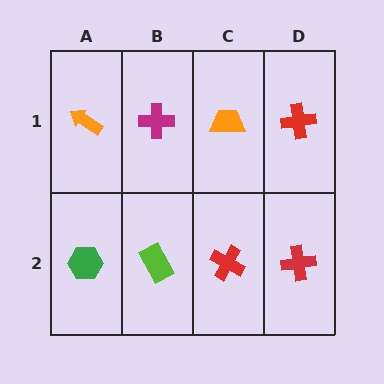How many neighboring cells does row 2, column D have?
2.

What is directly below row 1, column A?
A green hexagon.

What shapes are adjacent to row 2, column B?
A magenta cross (row 1, column B), a green hexagon (row 2, column A), a red cross (row 2, column C).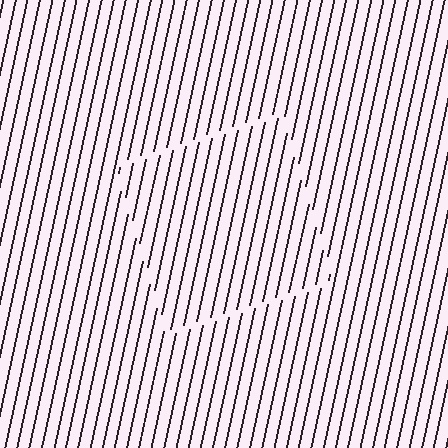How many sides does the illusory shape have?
4 sides — the line-ends trace a square.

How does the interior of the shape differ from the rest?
The interior of the shape contains the same grating, shifted by half a period — the contour is defined by the phase discontinuity where line-ends from the inner and outer gratings abut.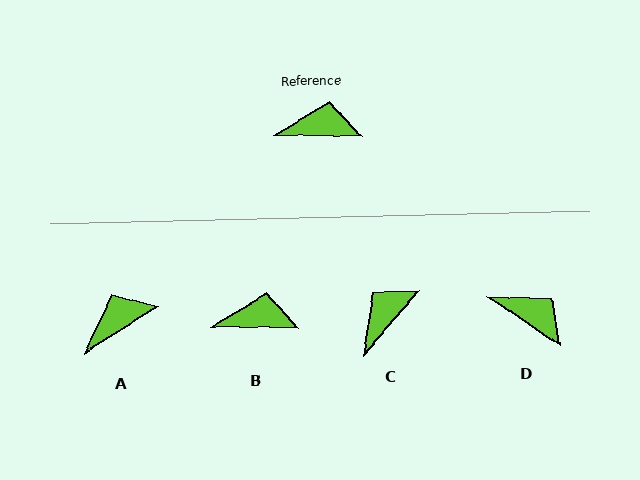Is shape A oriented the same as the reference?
No, it is off by about 33 degrees.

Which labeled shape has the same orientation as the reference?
B.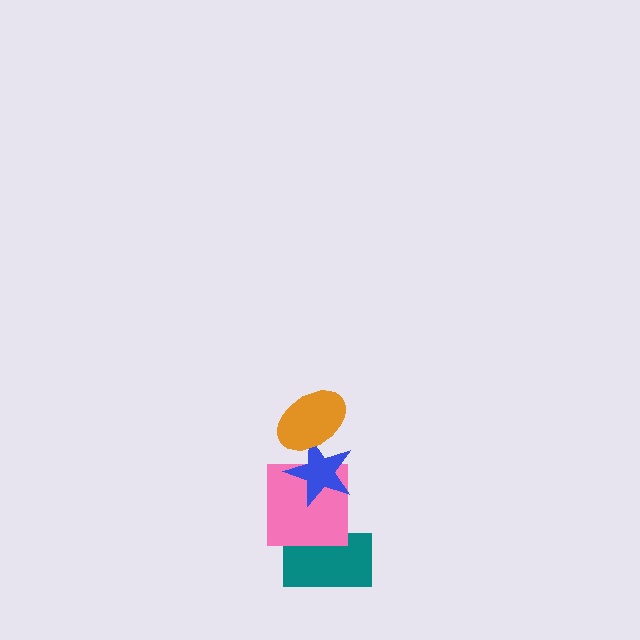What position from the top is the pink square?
The pink square is 3rd from the top.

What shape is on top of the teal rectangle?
The pink square is on top of the teal rectangle.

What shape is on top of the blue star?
The orange ellipse is on top of the blue star.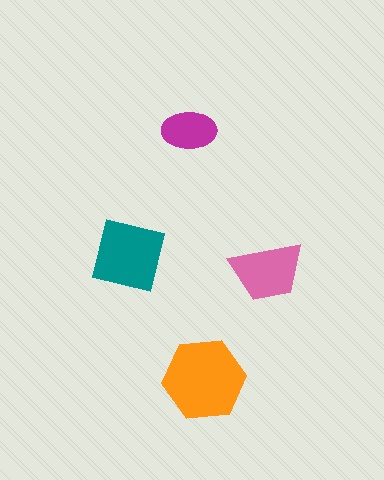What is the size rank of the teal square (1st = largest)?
2nd.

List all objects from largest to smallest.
The orange hexagon, the teal square, the pink trapezoid, the magenta ellipse.